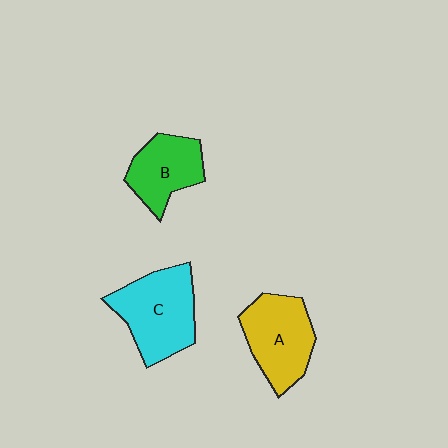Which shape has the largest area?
Shape C (cyan).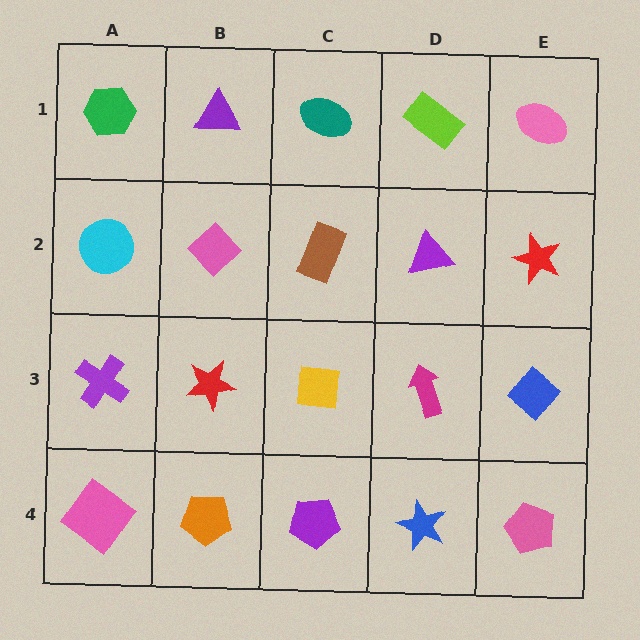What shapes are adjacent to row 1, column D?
A purple triangle (row 2, column D), a teal ellipse (row 1, column C), a pink ellipse (row 1, column E).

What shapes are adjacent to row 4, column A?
A purple cross (row 3, column A), an orange pentagon (row 4, column B).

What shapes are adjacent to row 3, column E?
A red star (row 2, column E), a pink pentagon (row 4, column E), a magenta arrow (row 3, column D).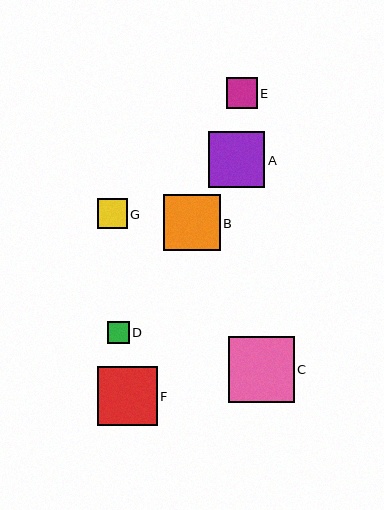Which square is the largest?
Square C is the largest with a size of approximately 66 pixels.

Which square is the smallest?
Square D is the smallest with a size of approximately 22 pixels.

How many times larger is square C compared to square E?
Square C is approximately 2.1 times the size of square E.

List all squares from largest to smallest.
From largest to smallest: C, F, A, B, E, G, D.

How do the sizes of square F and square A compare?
Square F and square A are approximately the same size.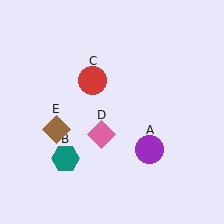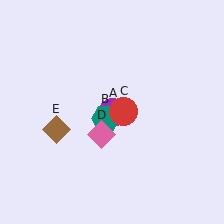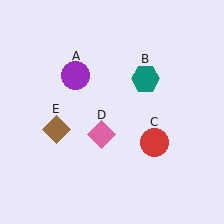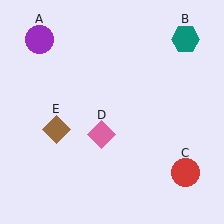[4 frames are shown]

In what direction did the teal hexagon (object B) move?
The teal hexagon (object B) moved up and to the right.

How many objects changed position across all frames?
3 objects changed position: purple circle (object A), teal hexagon (object B), red circle (object C).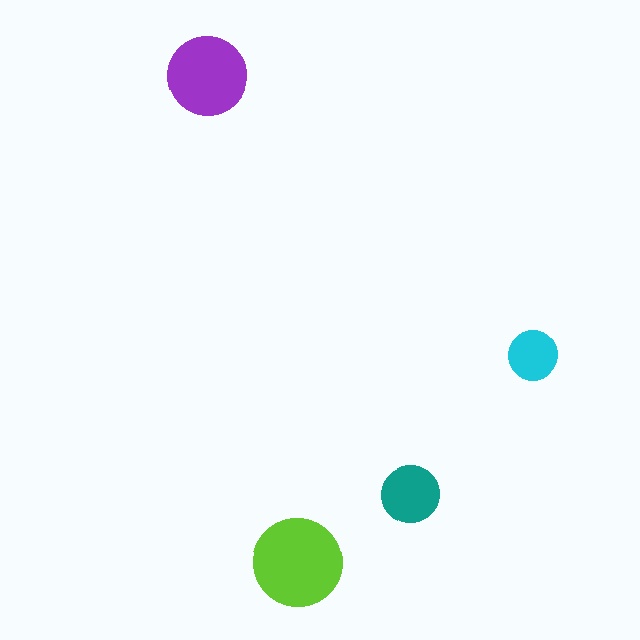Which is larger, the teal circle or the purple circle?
The purple one.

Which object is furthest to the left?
The purple circle is leftmost.